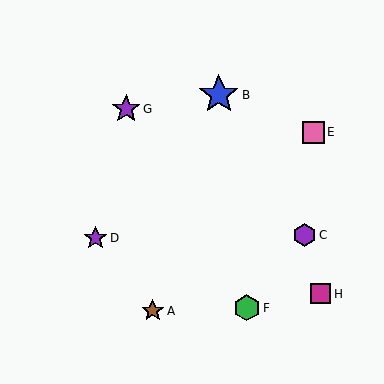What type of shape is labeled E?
Shape E is a pink square.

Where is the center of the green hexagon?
The center of the green hexagon is at (247, 308).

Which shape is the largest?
The blue star (labeled B) is the largest.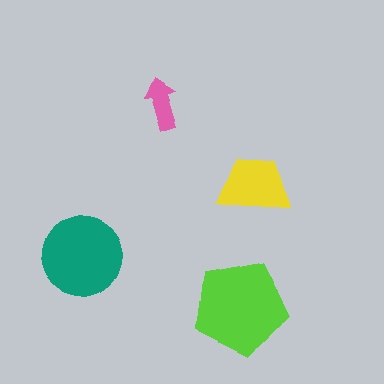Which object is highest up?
The pink arrow is topmost.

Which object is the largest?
The lime pentagon.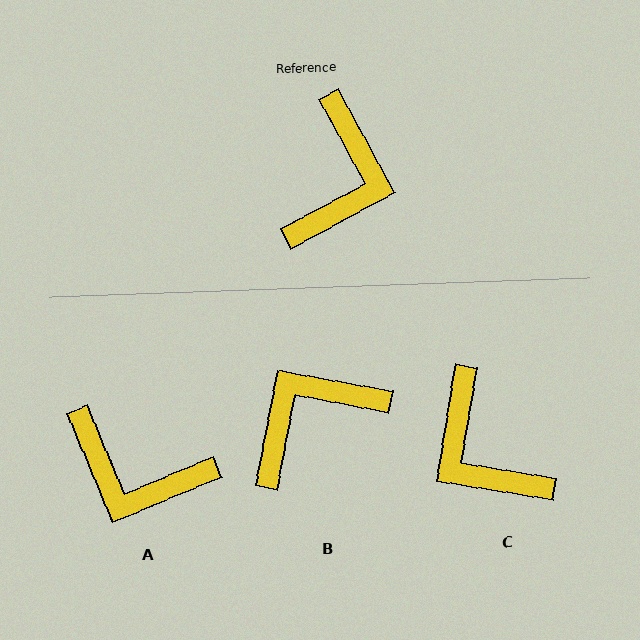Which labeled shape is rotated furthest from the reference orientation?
B, about 141 degrees away.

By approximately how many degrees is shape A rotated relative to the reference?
Approximately 96 degrees clockwise.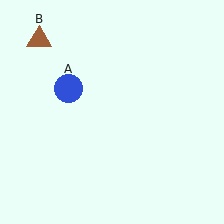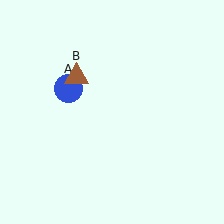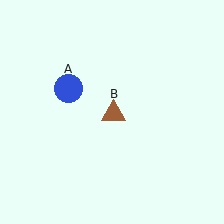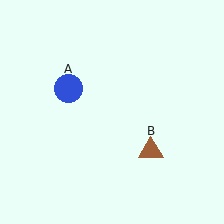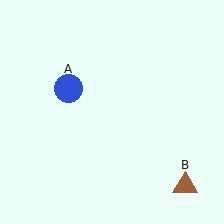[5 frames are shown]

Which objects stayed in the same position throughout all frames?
Blue circle (object A) remained stationary.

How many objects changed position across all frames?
1 object changed position: brown triangle (object B).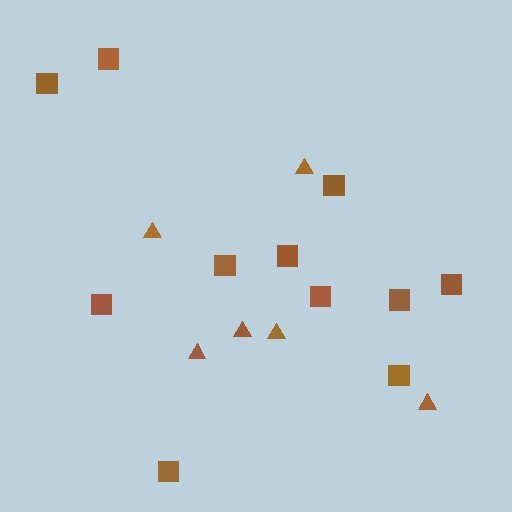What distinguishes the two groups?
There are 2 groups: one group of squares (11) and one group of triangles (6).